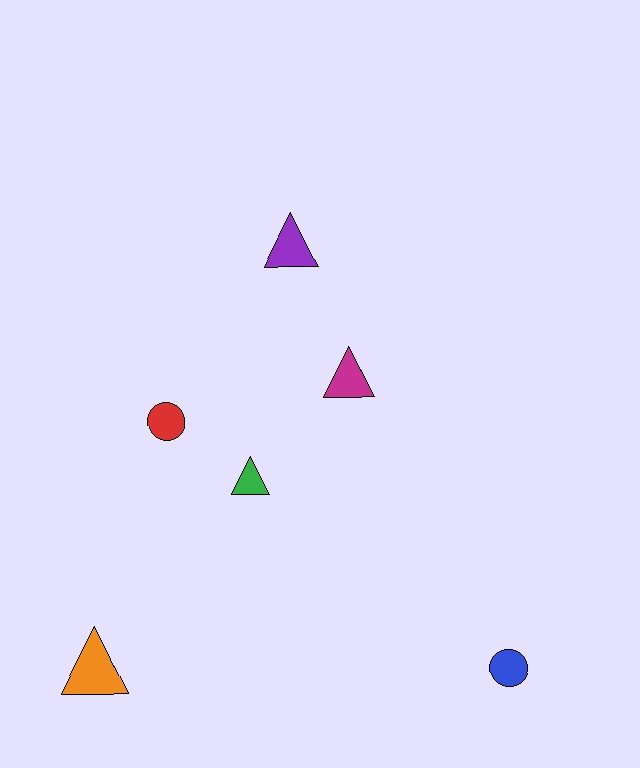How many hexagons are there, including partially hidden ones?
There are no hexagons.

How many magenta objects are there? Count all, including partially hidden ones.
There is 1 magenta object.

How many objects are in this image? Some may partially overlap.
There are 6 objects.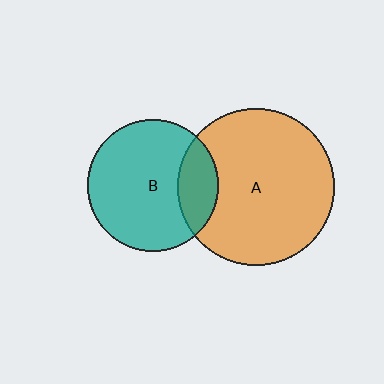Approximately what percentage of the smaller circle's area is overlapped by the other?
Approximately 20%.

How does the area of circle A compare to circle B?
Approximately 1.4 times.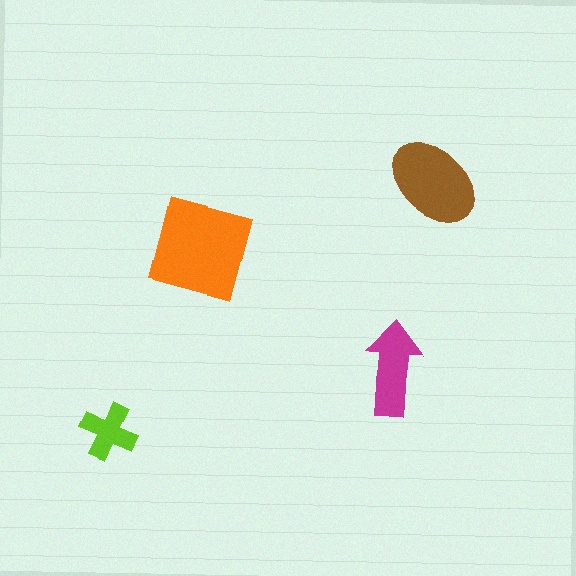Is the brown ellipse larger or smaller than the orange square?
Smaller.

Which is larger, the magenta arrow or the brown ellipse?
The brown ellipse.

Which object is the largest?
The orange square.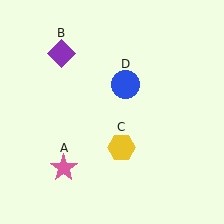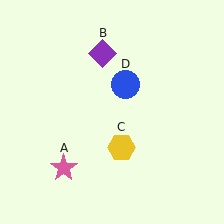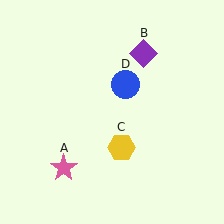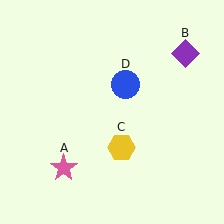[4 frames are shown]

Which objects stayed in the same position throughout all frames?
Pink star (object A) and yellow hexagon (object C) and blue circle (object D) remained stationary.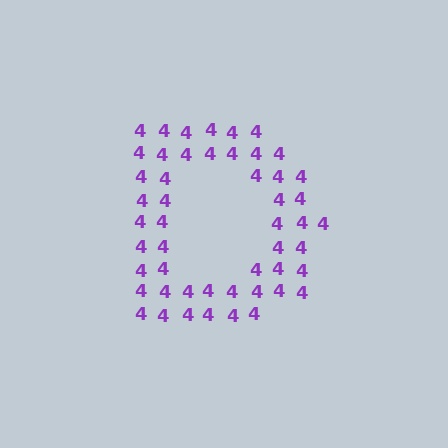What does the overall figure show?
The overall figure shows the letter D.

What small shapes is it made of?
It is made of small digit 4's.